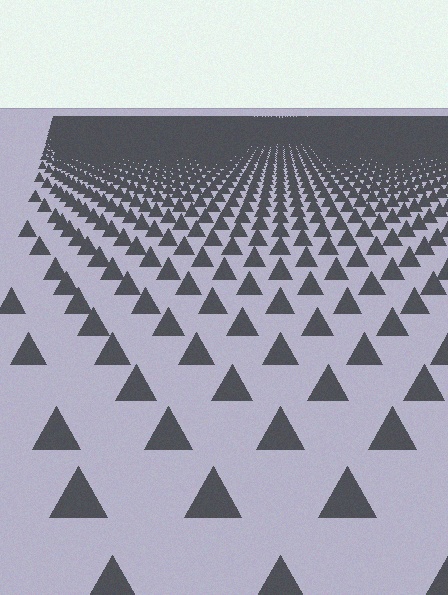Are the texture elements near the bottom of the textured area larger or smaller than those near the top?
Larger. Near the bottom, elements are closer to the viewer and appear at a bigger on-screen size.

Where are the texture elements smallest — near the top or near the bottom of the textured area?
Near the top.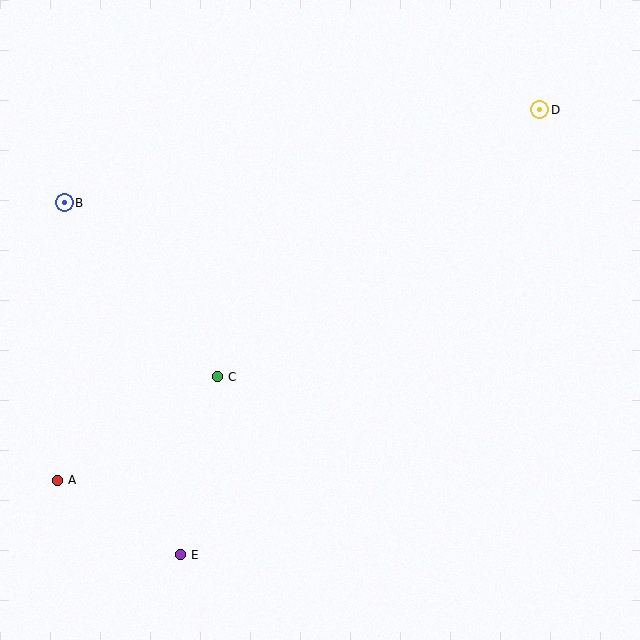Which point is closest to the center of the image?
Point C at (217, 377) is closest to the center.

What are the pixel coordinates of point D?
Point D is at (540, 110).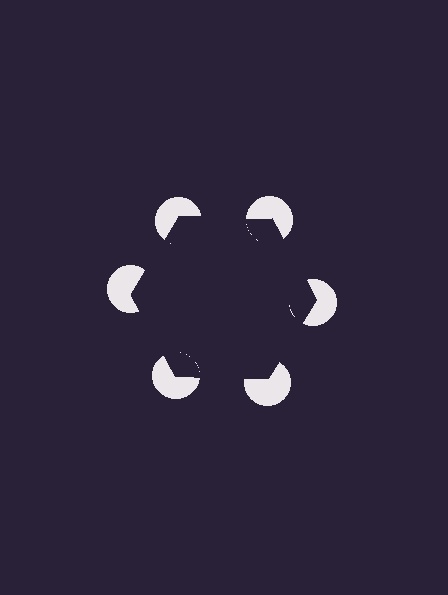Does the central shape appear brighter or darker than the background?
It typically appears slightly darker than the background, even though no actual brightness change is drawn.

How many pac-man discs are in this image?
There are 6 — one at each vertex of the illusory hexagon.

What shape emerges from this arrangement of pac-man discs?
An illusory hexagon — its edges are inferred from the aligned wedge cuts in the pac-man discs, not physically drawn.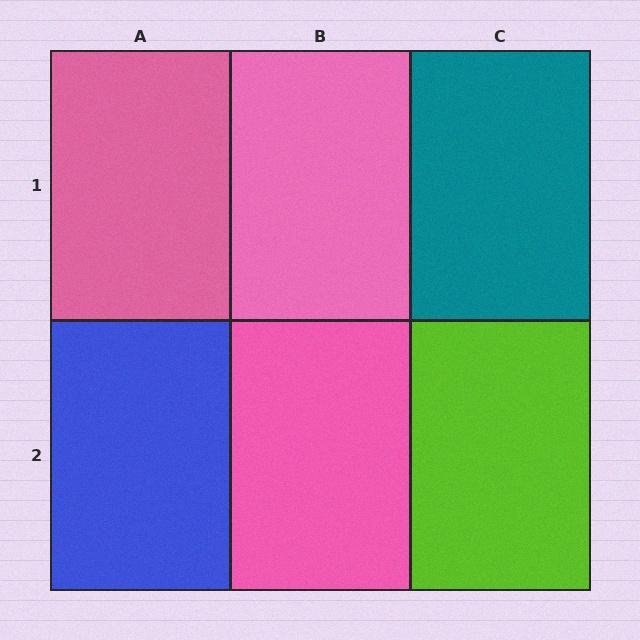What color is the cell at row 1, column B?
Pink.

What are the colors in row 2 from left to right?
Blue, pink, lime.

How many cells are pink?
3 cells are pink.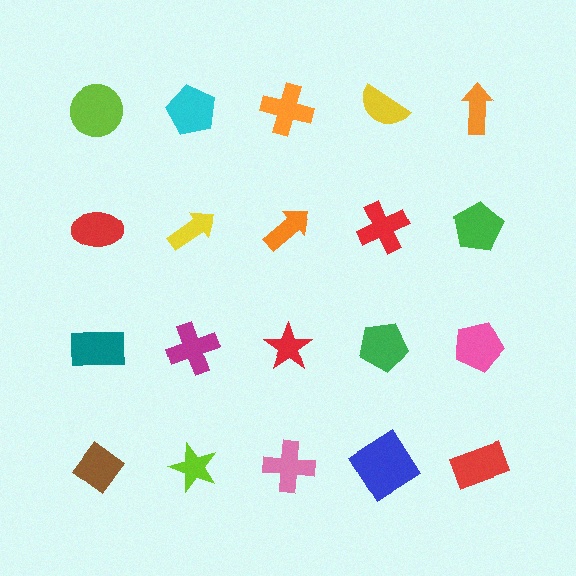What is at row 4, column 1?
A brown diamond.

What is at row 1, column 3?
An orange cross.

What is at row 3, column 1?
A teal rectangle.